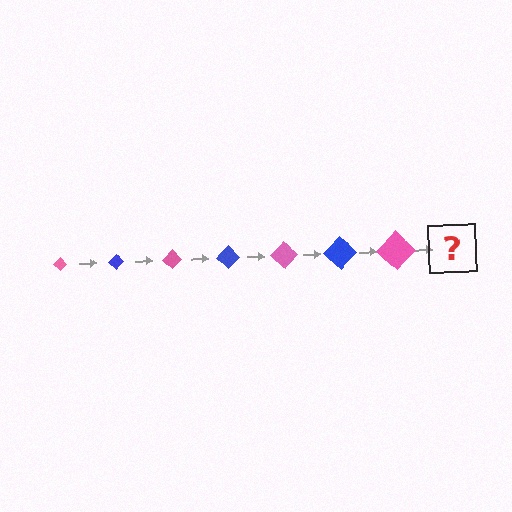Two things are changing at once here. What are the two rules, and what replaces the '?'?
The two rules are that the diamond grows larger each step and the color cycles through pink and blue. The '?' should be a blue diamond, larger than the previous one.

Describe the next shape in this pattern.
It should be a blue diamond, larger than the previous one.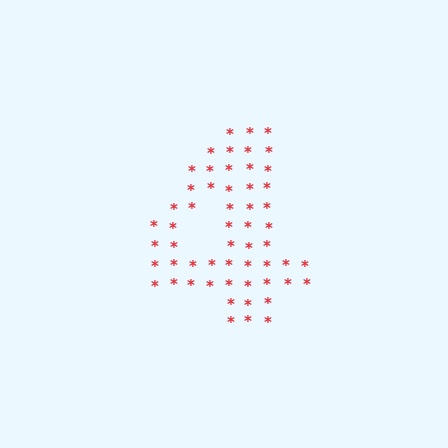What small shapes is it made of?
It is made of small asterisks.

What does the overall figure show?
The overall figure shows the digit 4.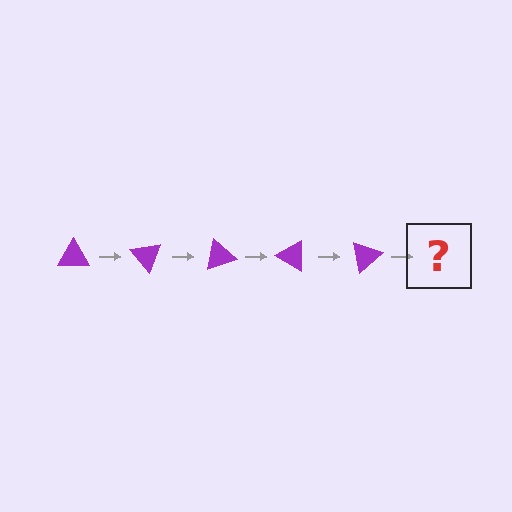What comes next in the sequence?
The next element should be a purple triangle rotated 250 degrees.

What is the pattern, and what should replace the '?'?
The pattern is that the triangle rotates 50 degrees each step. The '?' should be a purple triangle rotated 250 degrees.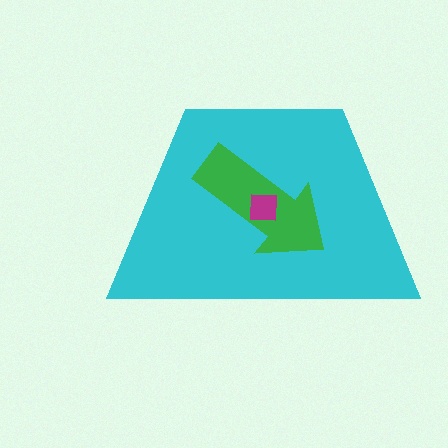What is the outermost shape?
The cyan trapezoid.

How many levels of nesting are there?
3.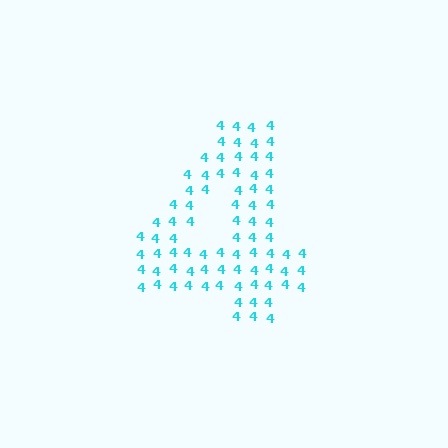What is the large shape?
The large shape is the digit 4.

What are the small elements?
The small elements are digit 4's.